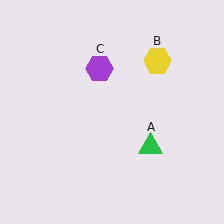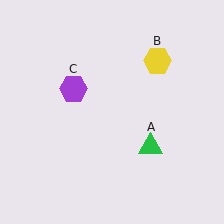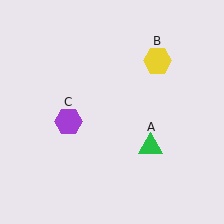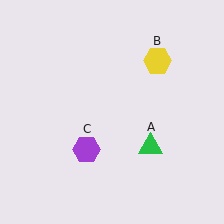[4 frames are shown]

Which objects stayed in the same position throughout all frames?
Green triangle (object A) and yellow hexagon (object B) remained stationary.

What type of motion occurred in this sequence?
The purple hexagon (object C) rotated counterclockwise around the center of the scene.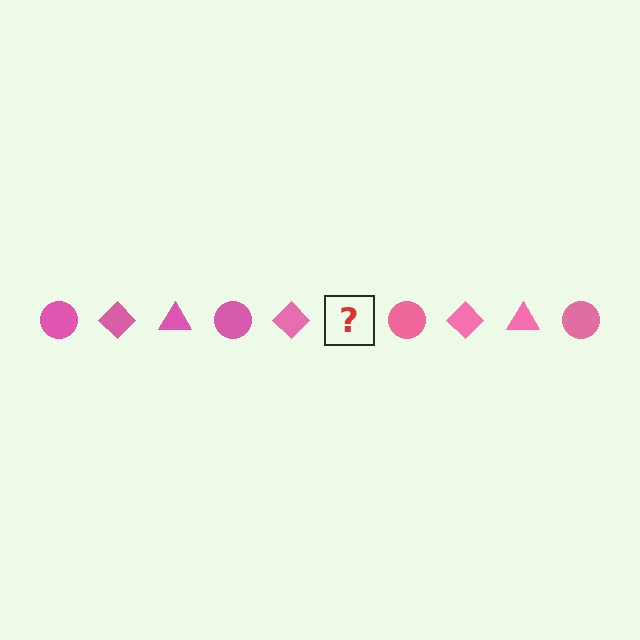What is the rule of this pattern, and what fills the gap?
The rule is that the pattern cycles through circle, diamond, triangle shapes in pink. The gap should be filled with a pink triangle.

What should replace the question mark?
The question mark should be replaced with a pink triangle.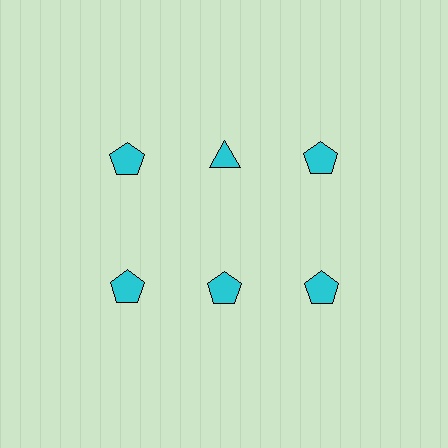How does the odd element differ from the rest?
It has a different shape: triangle instead of pentagon.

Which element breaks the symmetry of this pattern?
The cyan triangle in the top row, second from left column breaks the symmetry. All other shapes are cyan pentagons.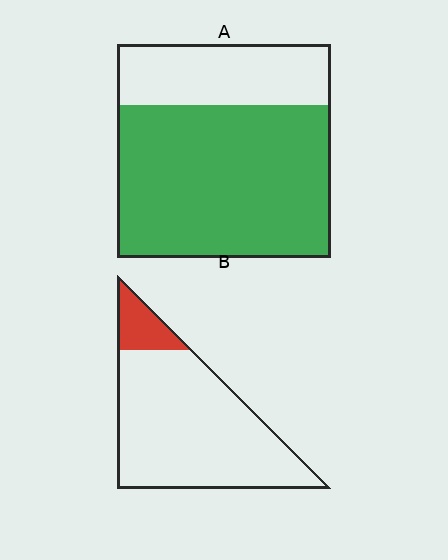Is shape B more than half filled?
No.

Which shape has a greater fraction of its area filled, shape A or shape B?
Shape A.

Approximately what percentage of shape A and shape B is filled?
A is approximately 70% and B is approximately 10%.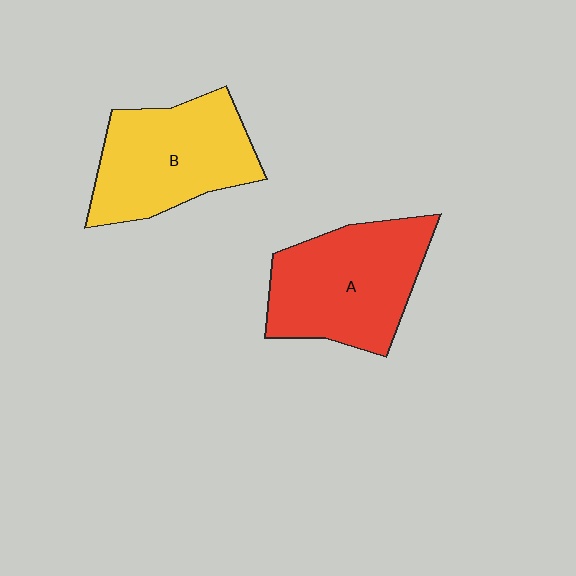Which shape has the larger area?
Shape A (red).